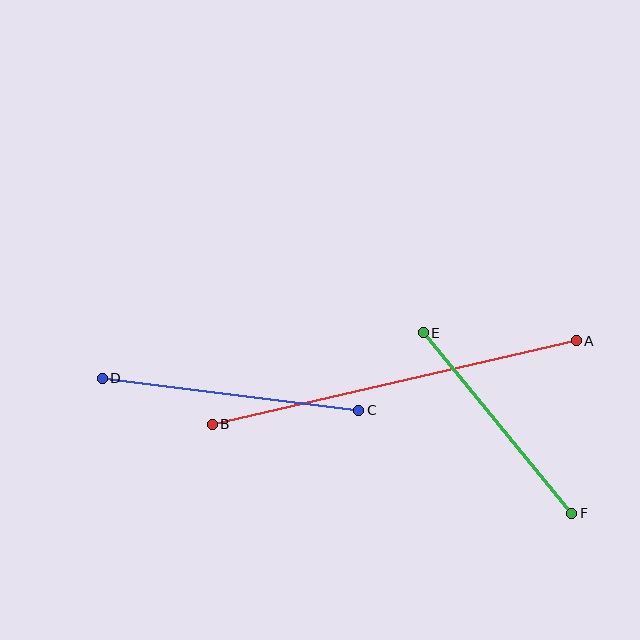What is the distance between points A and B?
The distance is approximately 373 pixels.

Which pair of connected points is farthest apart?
Points A and B are farthest apart.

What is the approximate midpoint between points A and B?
The midpoint is at approximately (394, 382) pixels.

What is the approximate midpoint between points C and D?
The midpoint is at approximately (231, 394) pixels.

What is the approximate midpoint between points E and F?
The midpoint is at approximately (498, 423) pixels.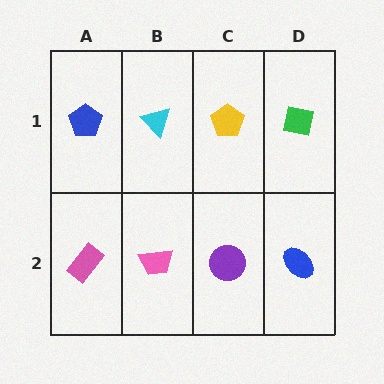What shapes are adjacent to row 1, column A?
A pink rectangle (row 2, column A), a cyan triangle (row 1, column B).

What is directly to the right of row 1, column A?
A cyan triangle.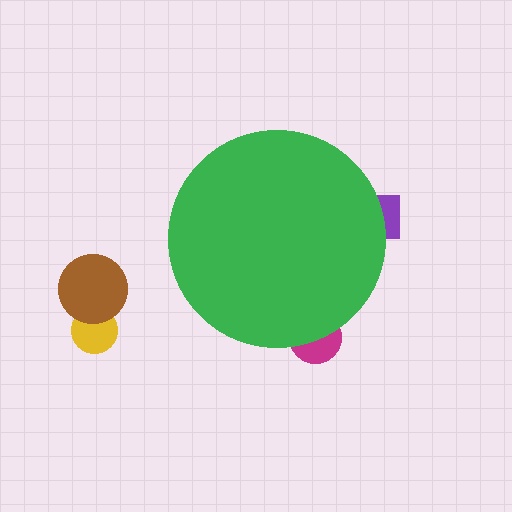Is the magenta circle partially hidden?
Yes, the magenta circle is partially hidden behind the green circle.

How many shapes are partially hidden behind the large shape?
2 shapes are partially hidden.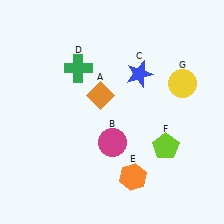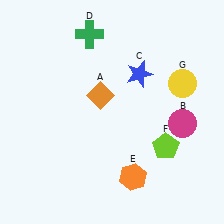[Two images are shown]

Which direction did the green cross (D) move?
The green cross (D) moved up.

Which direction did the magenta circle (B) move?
The magenta circle (B) moved right.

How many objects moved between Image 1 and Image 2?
2 objects moved between the two images.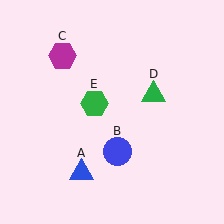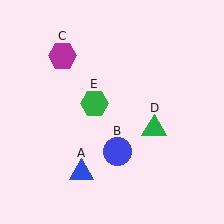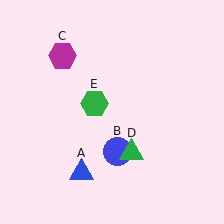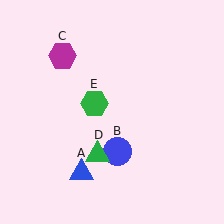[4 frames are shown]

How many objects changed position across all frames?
1 object changed position: green triangle (object D).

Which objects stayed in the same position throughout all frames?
Blue triangle (object A) and blue circle (object B) and magenta hexagon (object C) and green hexagon (object E) remained stationary.